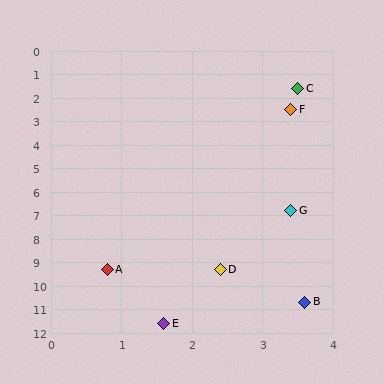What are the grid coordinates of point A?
Point A is at approximately (0.8, 9.3).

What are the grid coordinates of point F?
Point F is at approximately (3.4, 2.5).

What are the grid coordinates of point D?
Point D is at approximately (2.4, 9.3).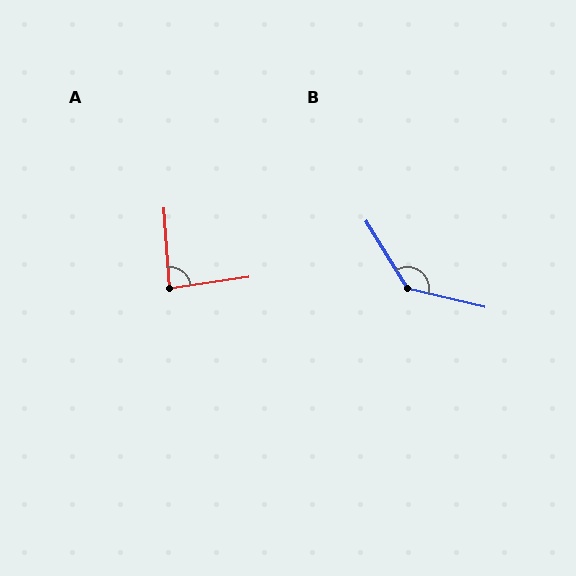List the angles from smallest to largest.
A (86°), B (135°).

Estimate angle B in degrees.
Approximately 135 degrees.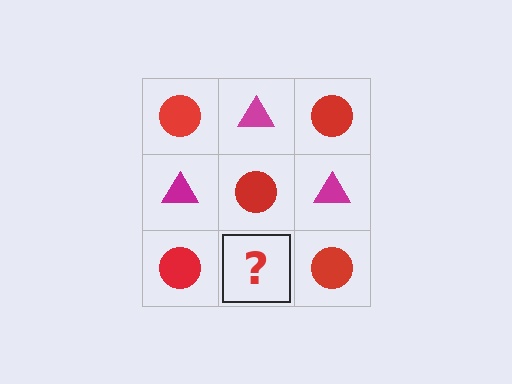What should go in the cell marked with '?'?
The missing cell should contain a magenta triangle.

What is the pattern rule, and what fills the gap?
The rule is that it alternates red circle and magenta triangle in a checkerboard pattern. The gap should be filled with a magenta triangle.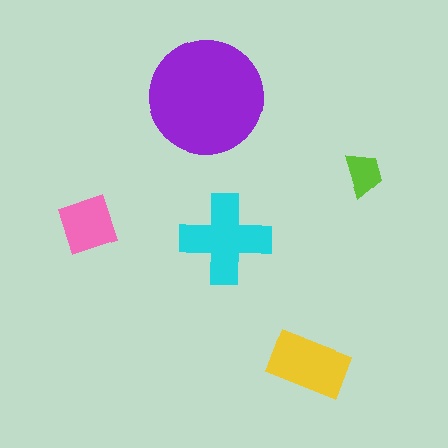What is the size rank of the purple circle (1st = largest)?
1st.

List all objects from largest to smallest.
The purple circle, the cyan cross, the yellow rectangle, the pink diamond, the lime trapezoid.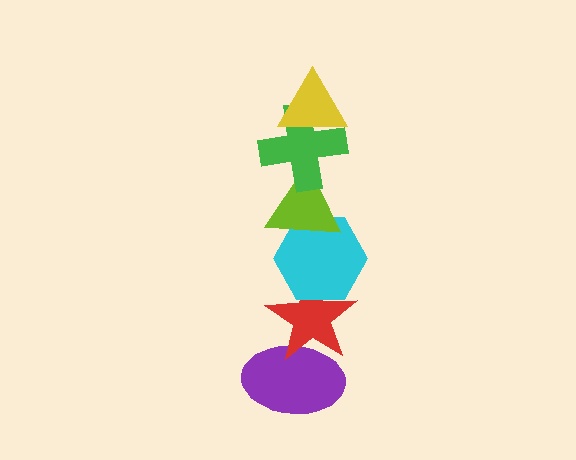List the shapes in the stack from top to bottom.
From top to bottom: the yellow triangle, the green cross, the lime triangle, the cyan hexagon, the red star, the purple ellipse.